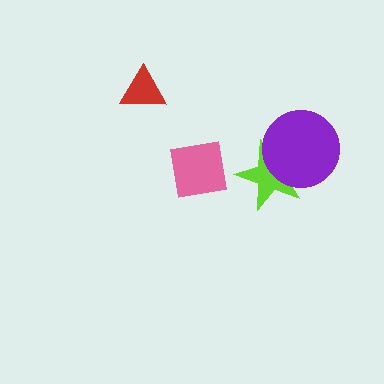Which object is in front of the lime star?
The purple circle is in front of the lime star.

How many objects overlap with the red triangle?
0 objects overlap with the red triangle.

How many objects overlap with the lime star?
1 object overlaps with the lime star.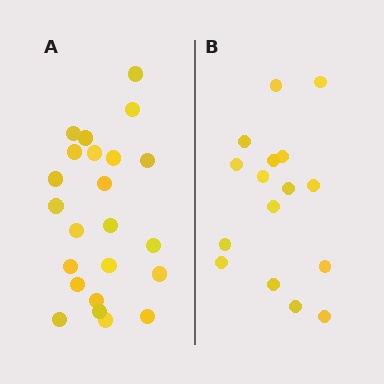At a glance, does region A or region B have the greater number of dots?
Region A (the left region) has more dots.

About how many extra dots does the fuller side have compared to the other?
Region A has roughly 8 or so more dots than region B.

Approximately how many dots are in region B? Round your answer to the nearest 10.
About 20 dots. (The exact count is 16, which rounds to 20.)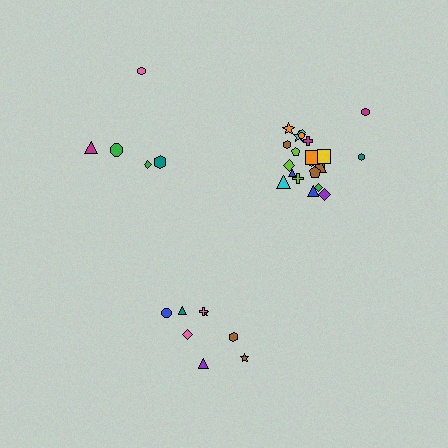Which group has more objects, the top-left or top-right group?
The top-right group.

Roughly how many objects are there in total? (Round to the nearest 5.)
Roughly 35 objects in total.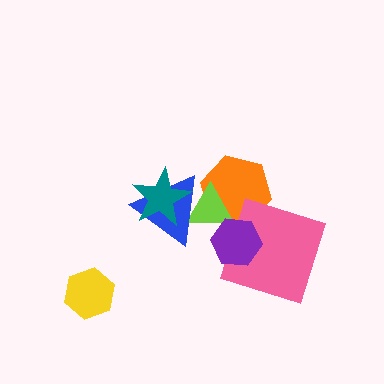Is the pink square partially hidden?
Yes, it is partially covered by another shape.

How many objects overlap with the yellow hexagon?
0 objects overlap with the yellow hexagon.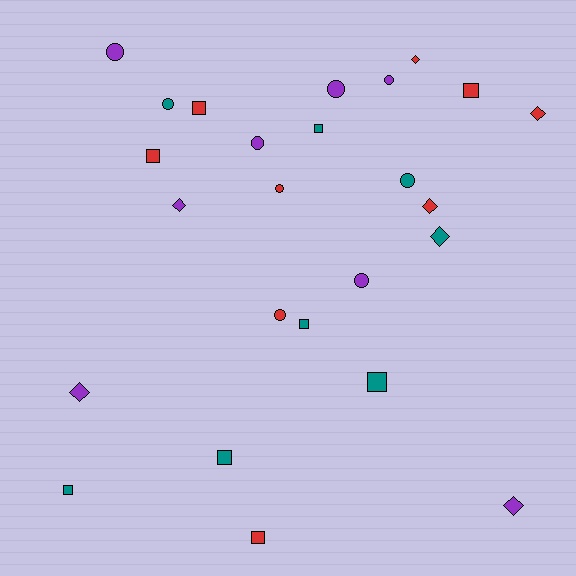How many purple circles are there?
There are 5 purple circles.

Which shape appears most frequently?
Square, with 9 objects.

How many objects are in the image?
There are 25 objects.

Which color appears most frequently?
Red, with 9 objects.